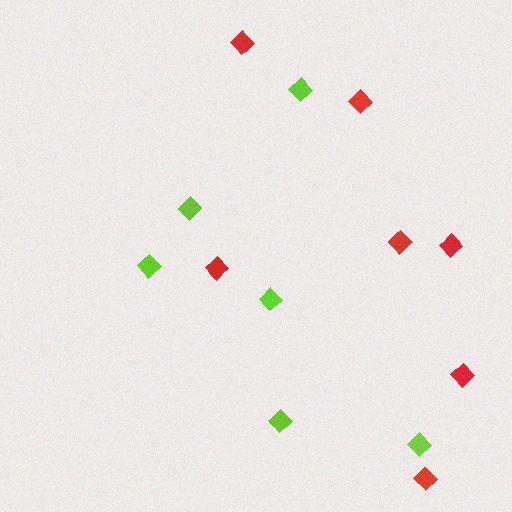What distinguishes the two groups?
There are 2 groups: one group of red diamonds (7) and one group of lime diamonds (6).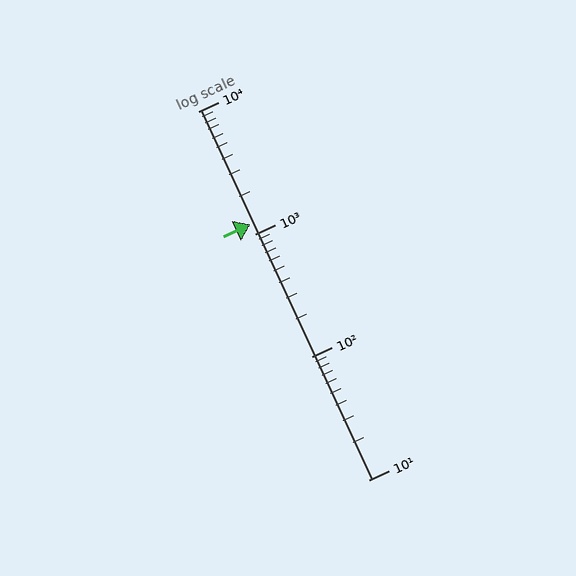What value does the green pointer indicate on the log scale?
The pointer indicates approximately 1200.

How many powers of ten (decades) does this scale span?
The scale spans 3 decades, from 10 to 10000.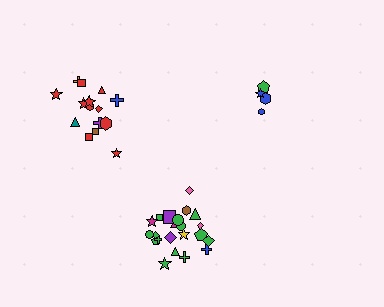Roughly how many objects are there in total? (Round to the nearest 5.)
Roughly 40 objects in total.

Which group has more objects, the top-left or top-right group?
The top-left group.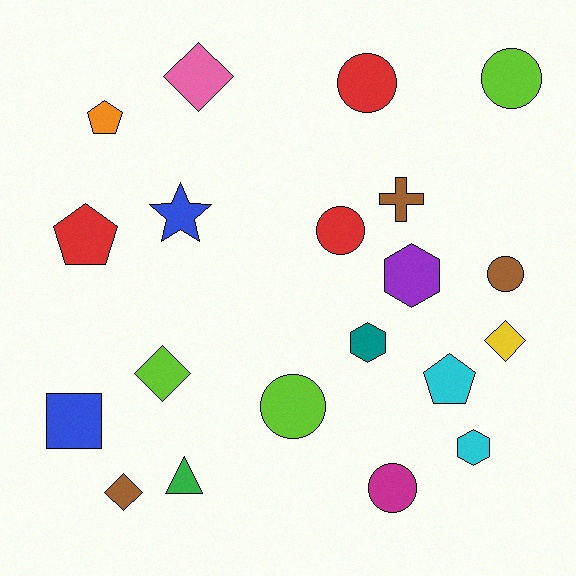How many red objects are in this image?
There are 3 red objects.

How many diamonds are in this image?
There are 4 diamonds.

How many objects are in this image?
There are 20 objects.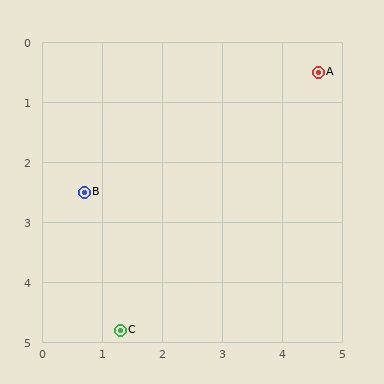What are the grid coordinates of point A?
Point A is at approximately (4.6, 0.5).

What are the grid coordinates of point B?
Point B is at approximately (0.7, 2.5).